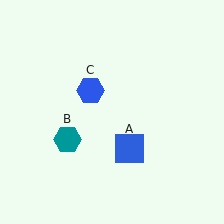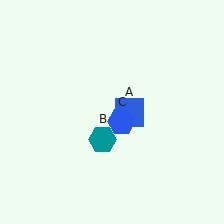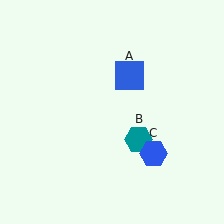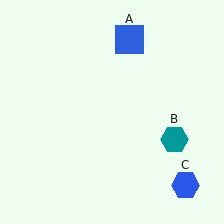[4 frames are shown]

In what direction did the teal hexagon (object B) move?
The teal hexagon (object B) moved right.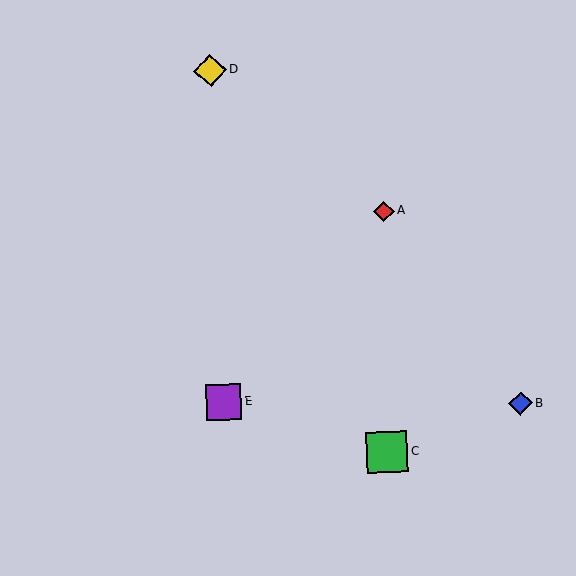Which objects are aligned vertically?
Objects D, E are aligned vertically.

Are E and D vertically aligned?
Yes, both are at x≈224.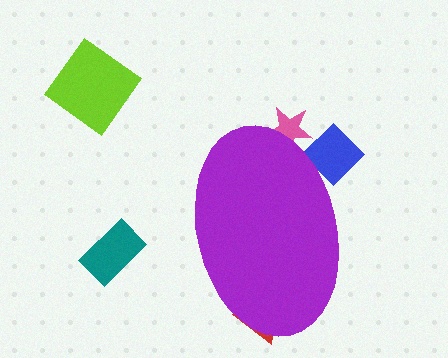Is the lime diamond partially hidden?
No, the lime diamond is fully visible.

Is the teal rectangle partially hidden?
No, the teal rectangle is fully visible.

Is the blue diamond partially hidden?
Yes, the blue diamond is partially hidden behind the purple ellipse.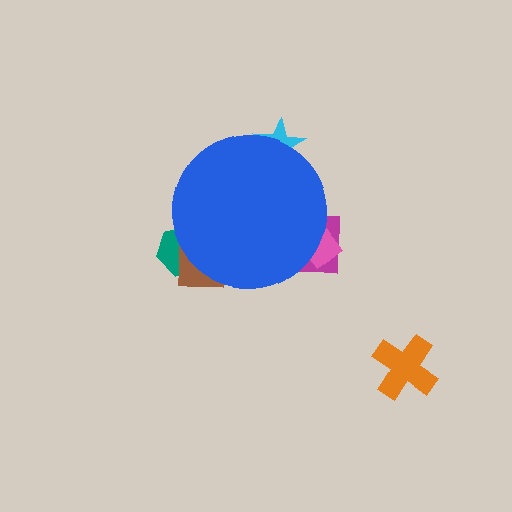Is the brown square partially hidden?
Yes, the brown square is partially hidden behind the blue circle.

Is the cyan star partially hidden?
Yes, the cyan star is partially hidden behind the blue circle.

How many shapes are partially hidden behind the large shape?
5 shapes are partially hidden.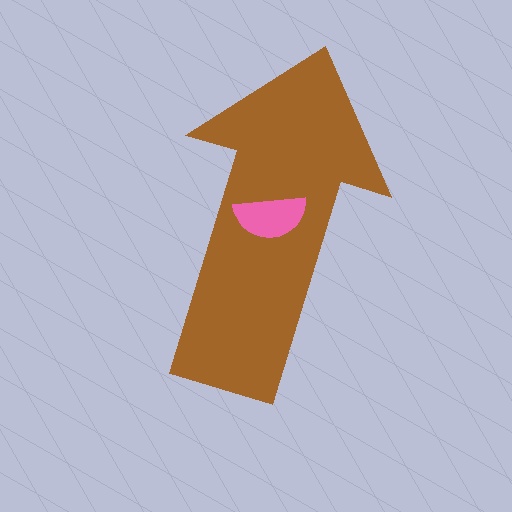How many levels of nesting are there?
2.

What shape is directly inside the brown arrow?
The pink semicircle.